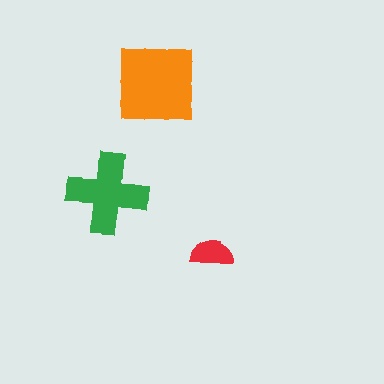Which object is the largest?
The orange square.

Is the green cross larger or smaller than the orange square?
Smaller.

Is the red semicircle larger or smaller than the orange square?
Smaller.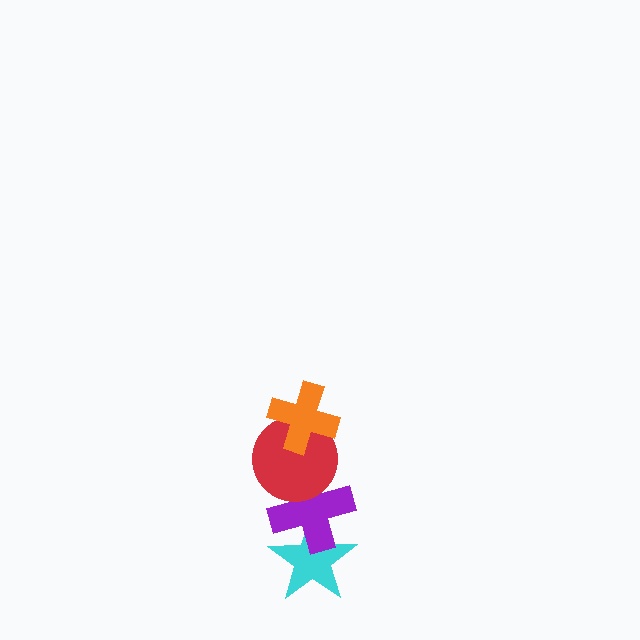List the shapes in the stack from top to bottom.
From top to bottom: the orange cross, the red circle, the purple cross, the cyan star.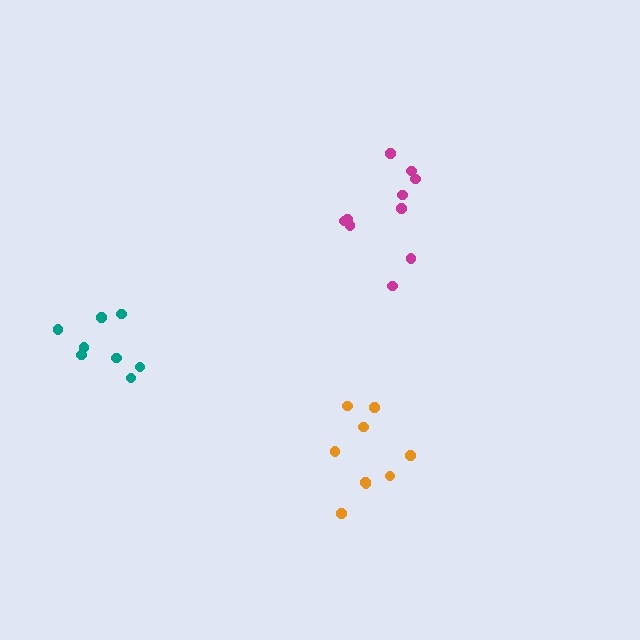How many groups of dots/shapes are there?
There are 3 groups.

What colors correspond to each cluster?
The clusters are colored: orange, teal, magenta.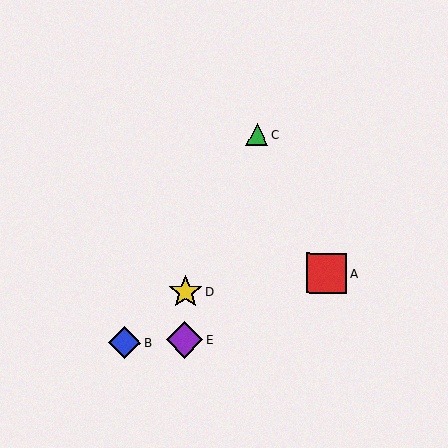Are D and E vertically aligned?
Yes, both are at x≈185.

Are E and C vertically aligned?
No, E is at x≈185 and C is at x≈257.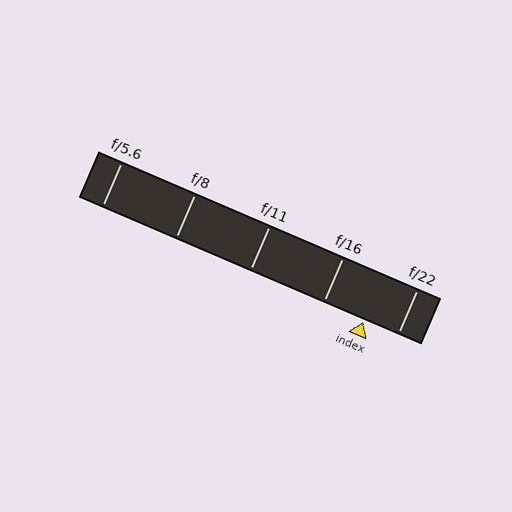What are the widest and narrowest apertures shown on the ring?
The widest aperture shown is f/5.6 and the narrowest is f/22.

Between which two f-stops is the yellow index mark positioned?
The index mark is between f/16 and f/22.